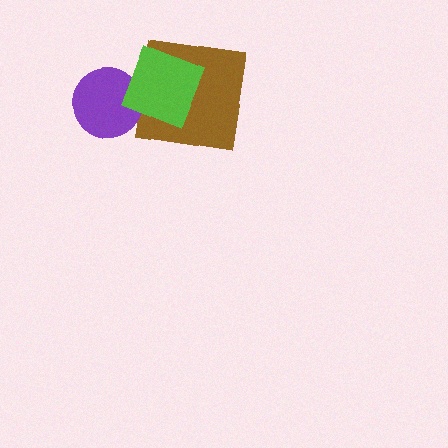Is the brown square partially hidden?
Yes, it is partially covered by another shape.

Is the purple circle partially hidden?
Yes, it is partially covered by another shape.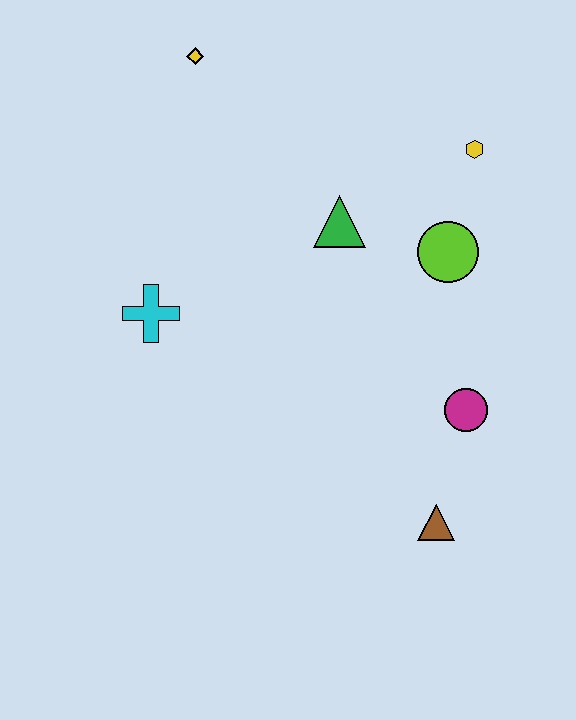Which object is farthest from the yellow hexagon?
The brown triangle is farthest from the yellow hexagon.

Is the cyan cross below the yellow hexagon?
Yes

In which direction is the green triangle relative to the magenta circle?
The green triangle is above the magenta circle.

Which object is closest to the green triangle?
The lime circle is closest to the green triangle.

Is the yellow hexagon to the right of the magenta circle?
Yes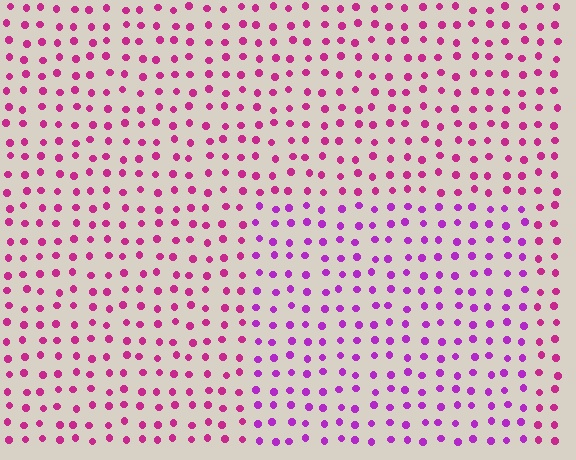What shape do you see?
I see a rectangle.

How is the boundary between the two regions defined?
The boundary is defined purely by a slight shift in hue (about 29 degrees). Spacing, size, and orientation are identical on both sides.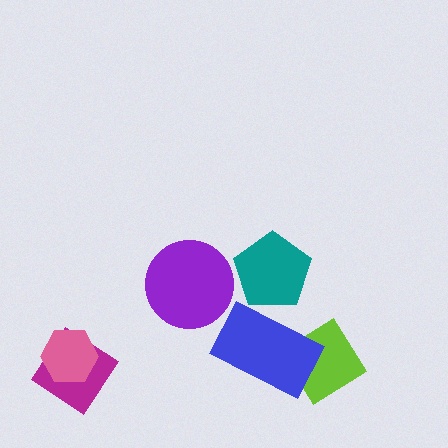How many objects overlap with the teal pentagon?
1 object overlaps with the teal pentagon.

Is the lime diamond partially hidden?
Yes, it is partially covered by another shape.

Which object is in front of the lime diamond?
The blue rectangle is in front of the lime diamond.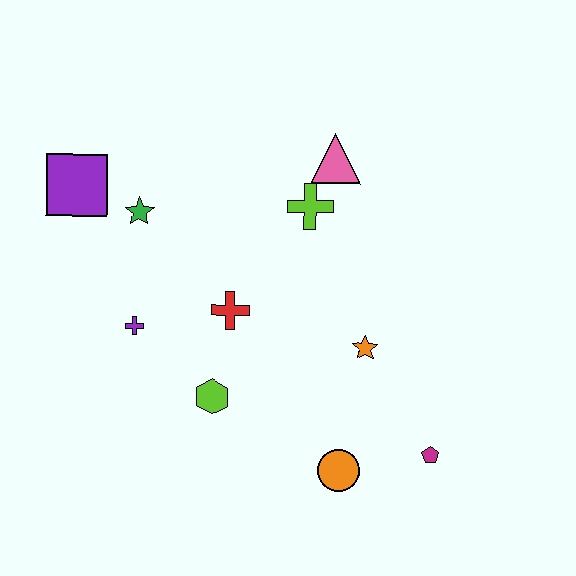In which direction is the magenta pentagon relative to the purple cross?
The magenta pentagon is to the right of the purple cross.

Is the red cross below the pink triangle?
Yes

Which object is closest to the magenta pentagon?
The orange circle is closest to the magenta pentagon.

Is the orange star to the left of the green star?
No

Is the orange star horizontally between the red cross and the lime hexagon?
No